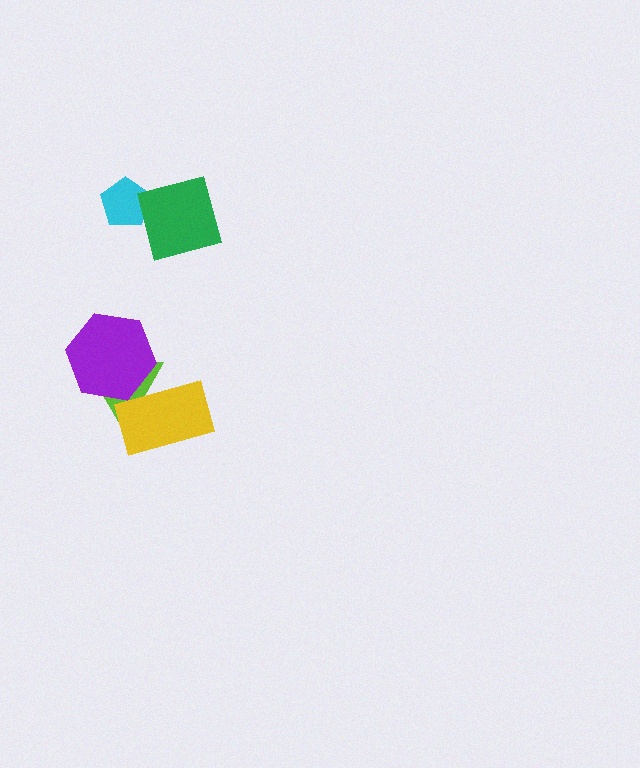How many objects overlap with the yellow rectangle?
2 objects overlap with the yellow rectangle.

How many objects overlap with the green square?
1 object overlaps with the green square.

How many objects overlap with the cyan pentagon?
1 object overlaps with the cyan pentagon.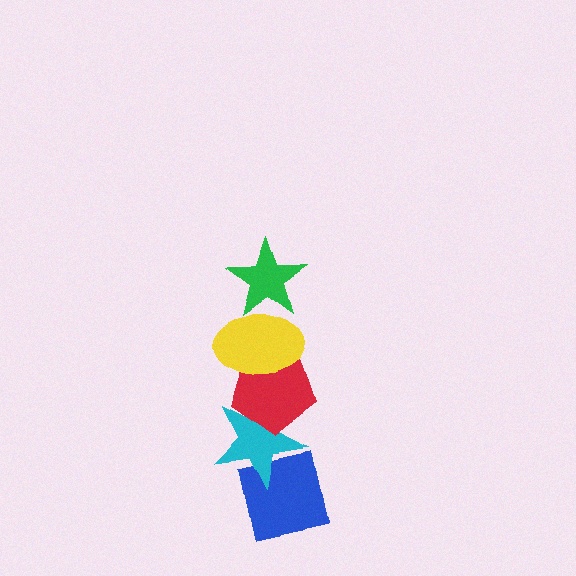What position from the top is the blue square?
The blue square is 5th from the top.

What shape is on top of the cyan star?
The red pentagon is on top of the cyan star.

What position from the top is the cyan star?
The cyan star is 4th from the top.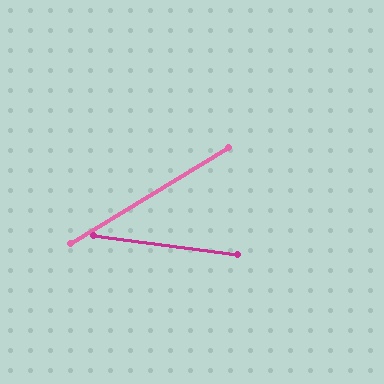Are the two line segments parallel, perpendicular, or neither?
Neither parallel nor perpendicular — they differ by about 39°.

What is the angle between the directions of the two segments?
Approximately 39 degrees.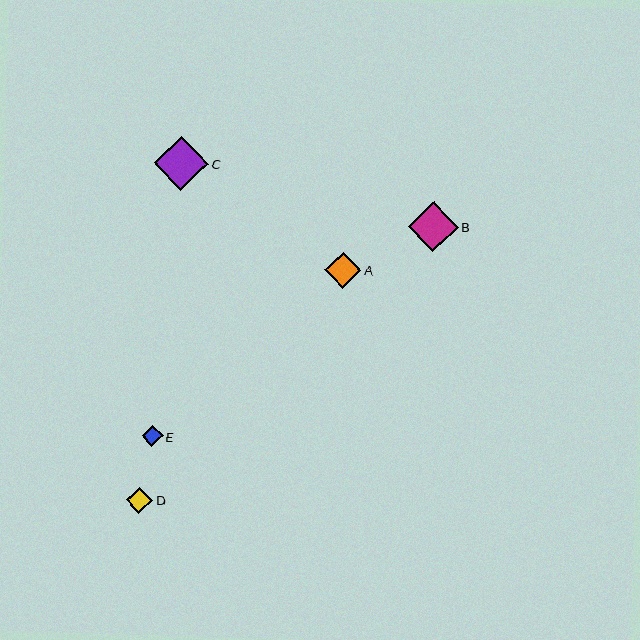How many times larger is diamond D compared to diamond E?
Diamond D is approximately 1.2 times the size of diamond E.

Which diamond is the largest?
Diamond C is the largest with a size of approximately 55 pixels.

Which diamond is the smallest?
Diamond E is the smallest with a size of approximately 21 pixels.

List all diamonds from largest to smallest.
From largest to smallest: C, B, A, D, E.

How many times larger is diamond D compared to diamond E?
Diamond D is approximately 1.2 times the size of diamond E.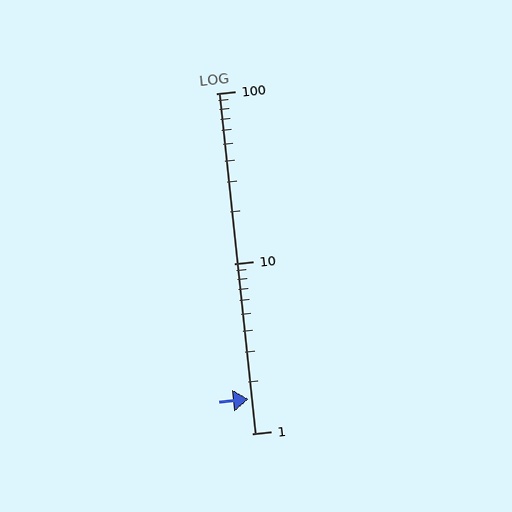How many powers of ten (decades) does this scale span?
The scale spans 2 decades, from 1 to 100.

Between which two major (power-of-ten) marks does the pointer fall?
The pointer is between 1 and 10.